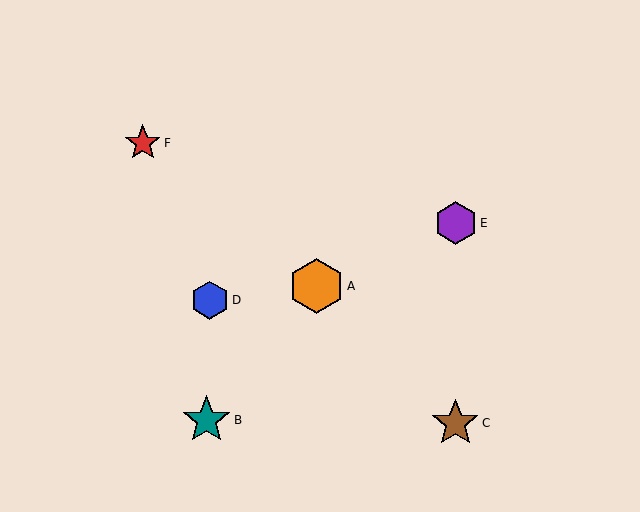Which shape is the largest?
The orange hexagon (labeled A) is the largest.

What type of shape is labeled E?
Shape E is a purple hexagon.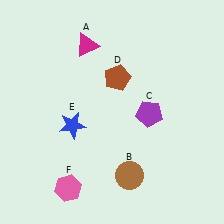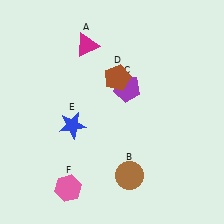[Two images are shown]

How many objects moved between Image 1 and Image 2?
1 object moved between the two images.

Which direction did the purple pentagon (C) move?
The purple pentagon (C) moved up.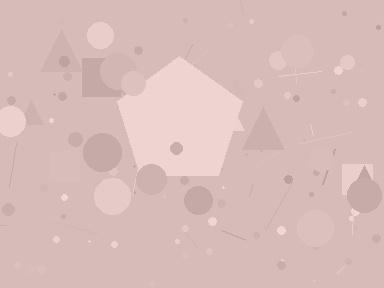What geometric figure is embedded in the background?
A pentagon is embedded in the background.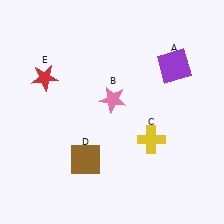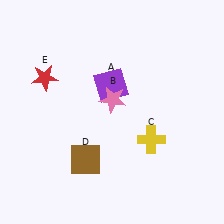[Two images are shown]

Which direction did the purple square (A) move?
The purple square (A) moved left.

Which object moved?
The purple square (A) moved left.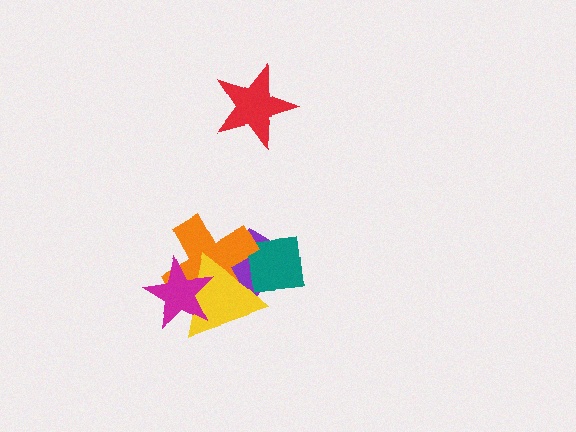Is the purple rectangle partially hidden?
Yes, it is partially covered by another shape.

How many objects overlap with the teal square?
3 objects overlap with the teal square.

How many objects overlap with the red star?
0 objects overlap with the red star.